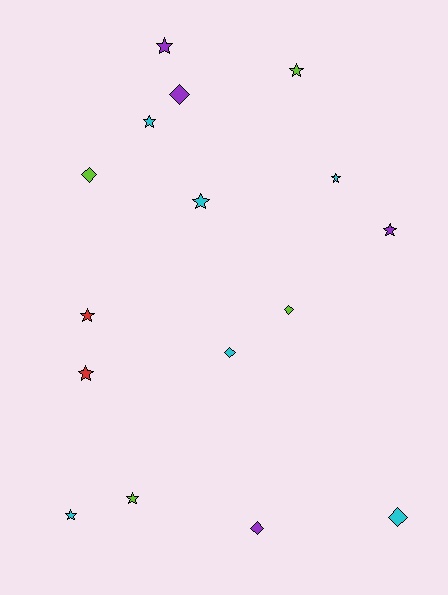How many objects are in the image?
There are 16 objects.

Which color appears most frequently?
Cyan, with 6 objects.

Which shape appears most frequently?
Star, with 10 objects.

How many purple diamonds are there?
There are 2 purple diamonds.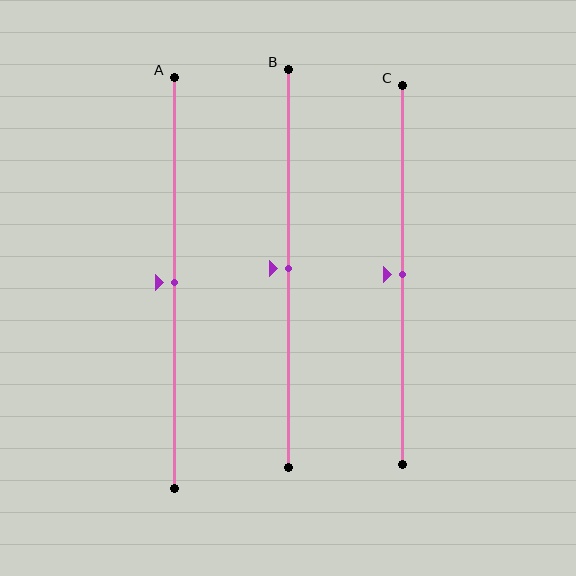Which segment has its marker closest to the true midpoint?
Segment A has its marker closest to the true midpoint.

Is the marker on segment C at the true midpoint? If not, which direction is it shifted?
Yes, the marker on segment C is at the true midpoint.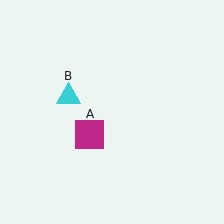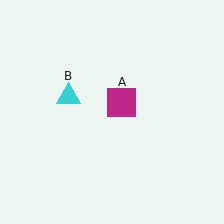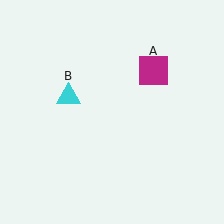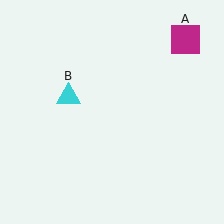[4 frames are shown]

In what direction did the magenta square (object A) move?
The magenta square (object A) moved up and to the right.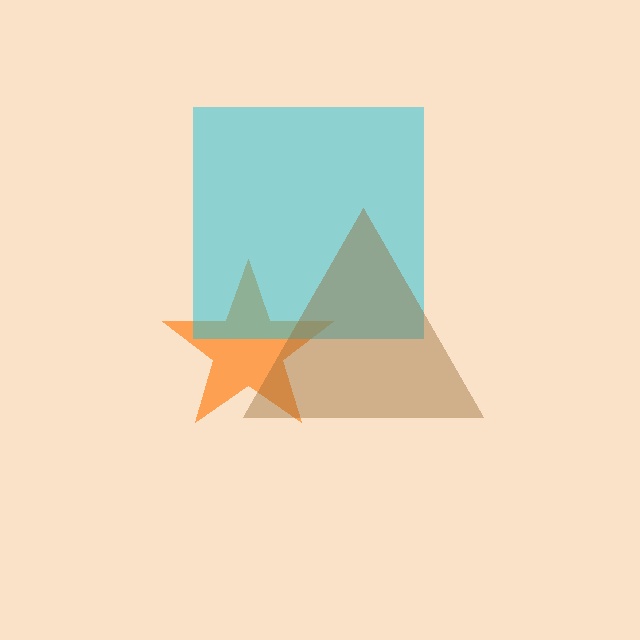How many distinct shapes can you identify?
There are 3 distinct shapes: an orange star, a cyan square, a brown triangle.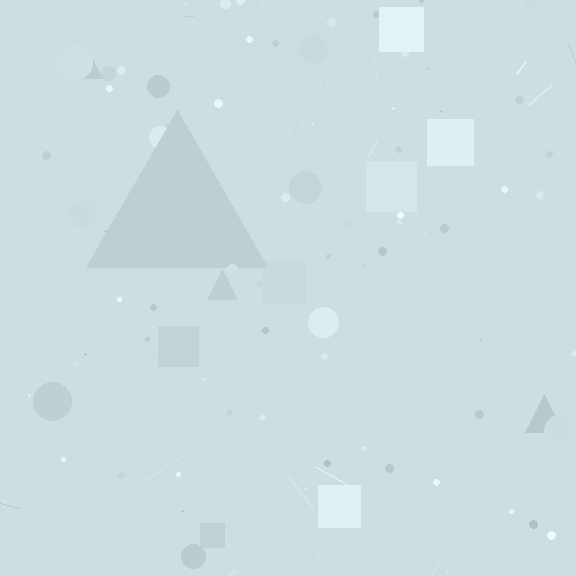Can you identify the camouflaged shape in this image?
The camouflaged shape is a triangle.